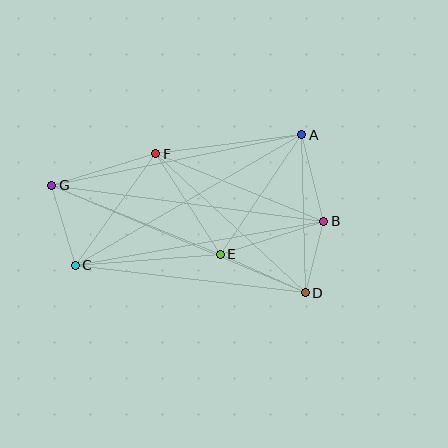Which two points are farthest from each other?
Points D and G are farthest from each other.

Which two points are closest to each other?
Points B and D are closest to each other.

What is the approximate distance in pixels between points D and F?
The distance between D and F is approximately 204 pixels.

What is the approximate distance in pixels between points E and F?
The distance between E and F is approximately 120 pixels.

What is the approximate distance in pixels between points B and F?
The distance between B and F is approximately 181 pixels.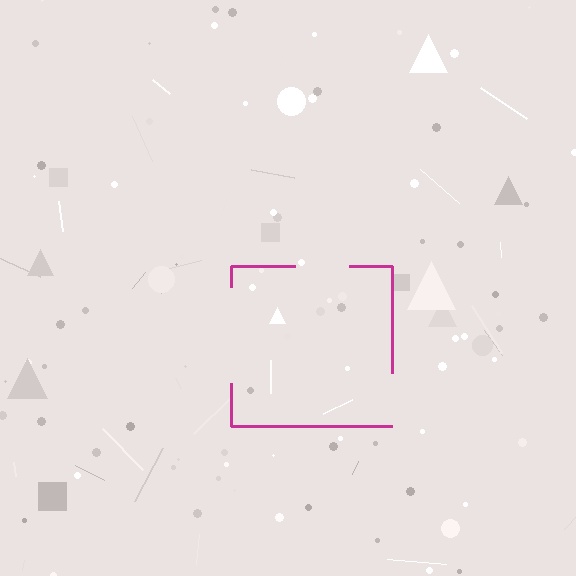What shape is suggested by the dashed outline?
The dashed outline suggests a square.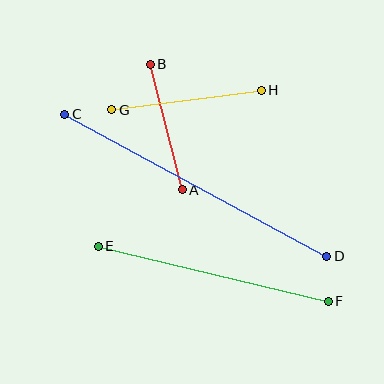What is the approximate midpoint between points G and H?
The midpoint is at approximately (187, 100) pixels.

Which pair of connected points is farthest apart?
Points C and D are farthest apart.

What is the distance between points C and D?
The distance is approximately 298 pixels.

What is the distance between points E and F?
The distance is approximately 237 pixels.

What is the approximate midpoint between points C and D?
The midpoint is at approximately (196, 185) pixels.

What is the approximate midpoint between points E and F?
The midpoint is at approximately (213, 274) pixels.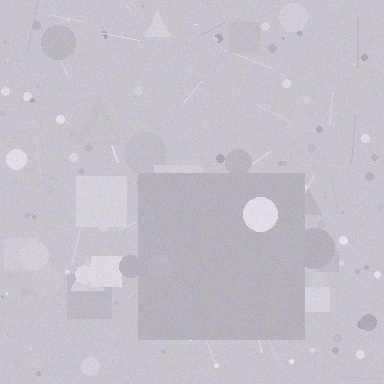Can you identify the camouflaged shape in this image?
The camouflaged shape is a square.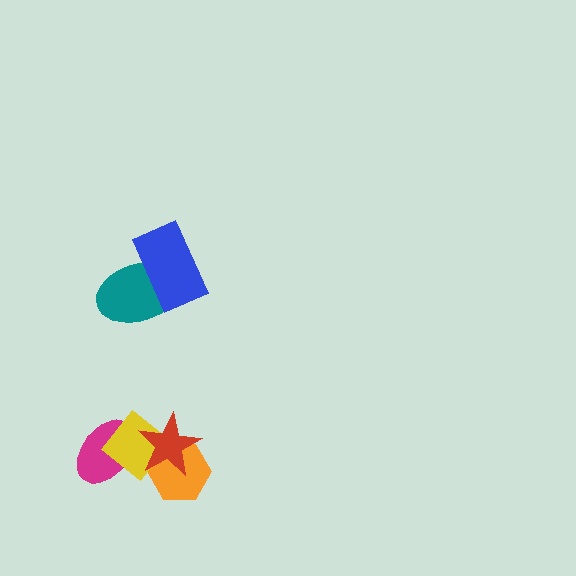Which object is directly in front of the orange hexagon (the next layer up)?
The yellow diamond is directly in front of the orange hexagon.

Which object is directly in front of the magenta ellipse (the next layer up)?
The yellow diamond is directly in front of the magenta ellipse.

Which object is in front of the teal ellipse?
The blue rectangle is in front of the teal ellipse.